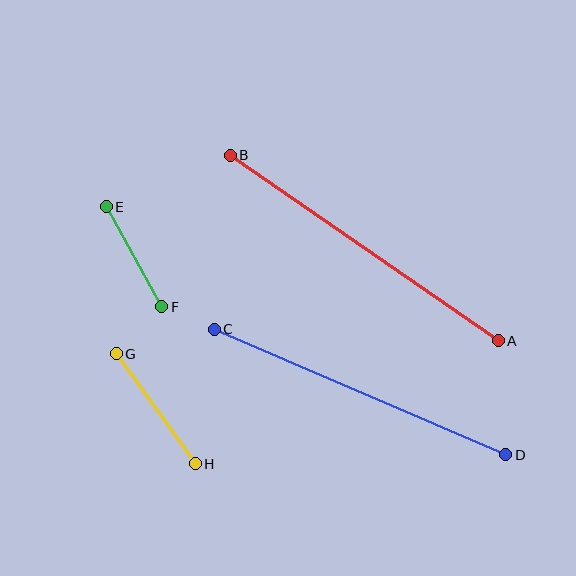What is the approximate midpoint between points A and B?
The midpoint is at approximately (364, 248) pixels.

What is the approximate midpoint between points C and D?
The midpoint is at approximately (360, 392) pixels.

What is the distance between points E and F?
The distance is approximately 114 pixels.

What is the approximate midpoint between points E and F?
The midpoint is at approximately (134, 257) pixels.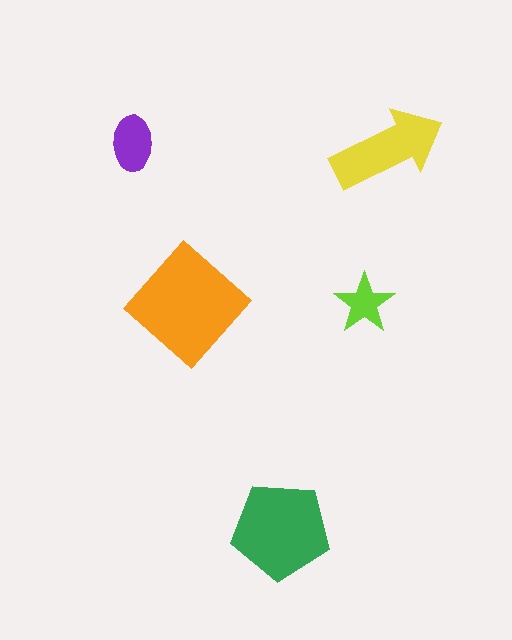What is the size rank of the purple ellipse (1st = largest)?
4th.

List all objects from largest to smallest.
The orange diamond, the green pentagon, the yellow arrow, the purple ellipse, the lime star.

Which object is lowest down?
The green pentagon is bottommost.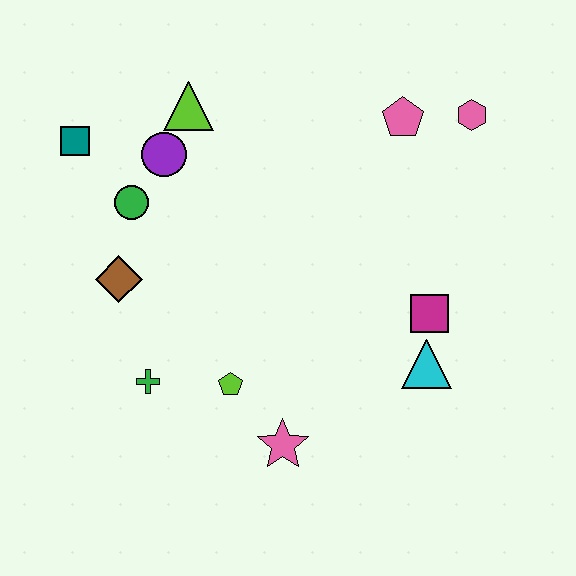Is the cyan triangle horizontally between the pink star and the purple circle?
No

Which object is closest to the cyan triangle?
The magenta square is closest to the cyan triangle.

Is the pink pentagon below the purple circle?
No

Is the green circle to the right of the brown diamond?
Yes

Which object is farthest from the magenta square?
The teal square is farthest from the magenta square.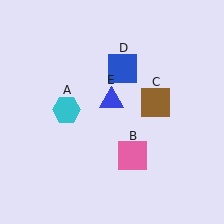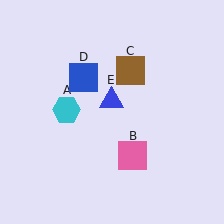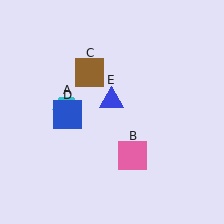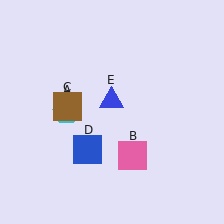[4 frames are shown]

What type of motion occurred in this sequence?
The brown square (object C), blue square (object D) rotated counterclockwise around the center of the scene.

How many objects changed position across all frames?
2 objects changed position: brown square (object C), blue square (object D).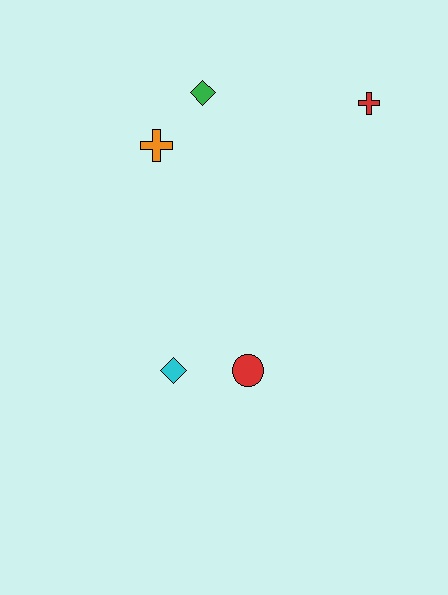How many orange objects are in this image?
There is 1 orange object.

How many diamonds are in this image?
There are 2 diamonds.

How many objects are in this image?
There are 5 objects.